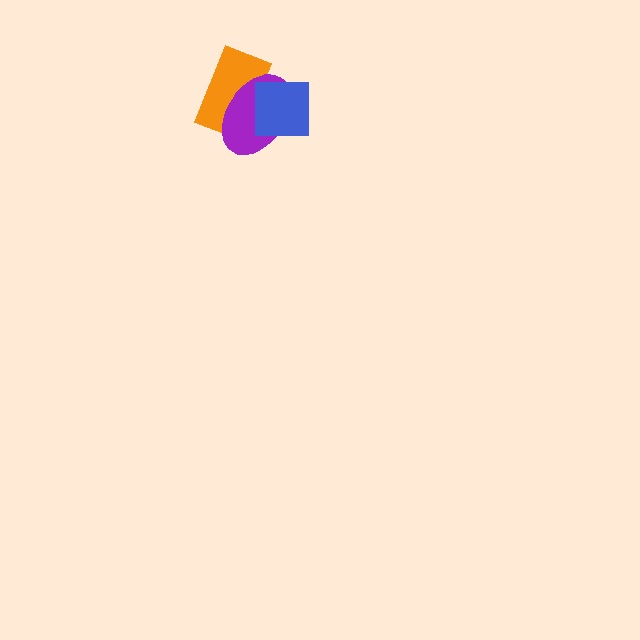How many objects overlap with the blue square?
2 objects overlap with the blue square.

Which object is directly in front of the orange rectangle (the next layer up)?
The purple ellipse is directly in front of the orange rectangle.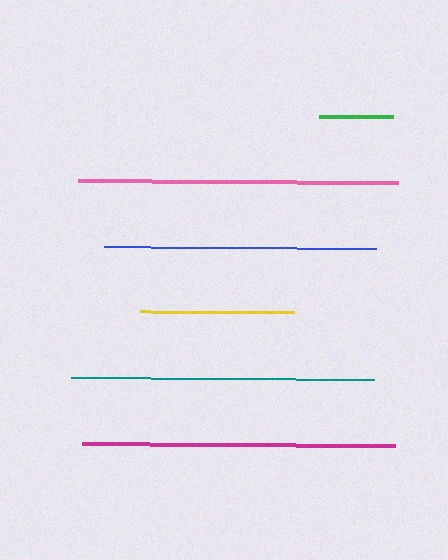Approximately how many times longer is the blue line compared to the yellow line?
The blue line is approximately 1.8 times the length of the yellow line.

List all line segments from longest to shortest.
From longest to shortest: pink, magenta, teal, blue, yellow, green.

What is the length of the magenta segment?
The magenta segment is approximately 313 pixels long.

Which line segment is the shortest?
The green line is the shortest at approximately 74 pixels.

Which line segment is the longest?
The pink line is the longest at approximately 319 pixels.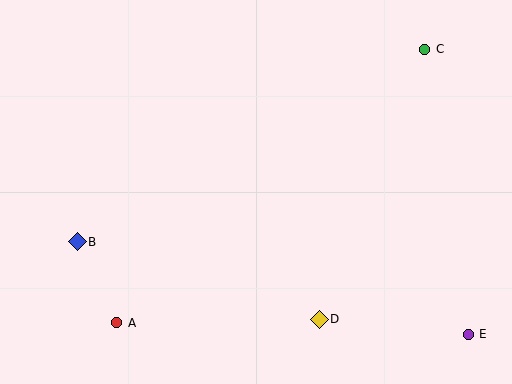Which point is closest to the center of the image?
Point D at (319, 319) is closest to the center.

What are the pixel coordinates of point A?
Point A is at (117, 323).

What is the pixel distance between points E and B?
The distance between E and B is 402 pixels.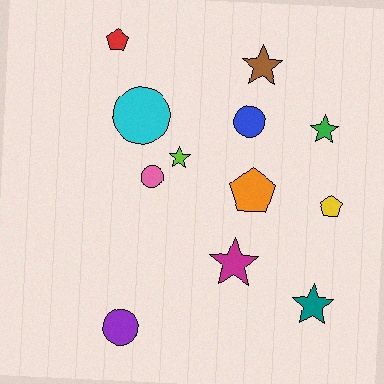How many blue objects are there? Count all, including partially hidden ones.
There is 1 blue object.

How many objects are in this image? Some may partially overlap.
There are 12 objects.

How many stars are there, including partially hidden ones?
There are 5 stars.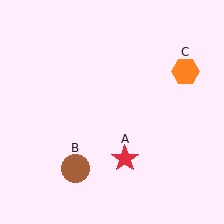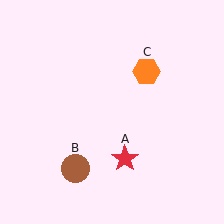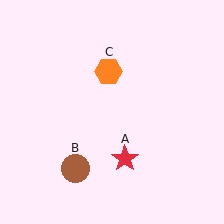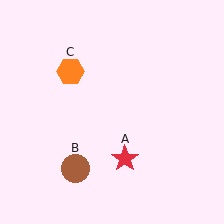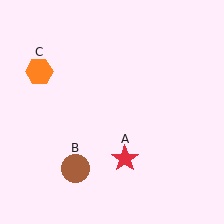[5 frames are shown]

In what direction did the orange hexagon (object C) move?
The orange hexagon (object C) moved left.